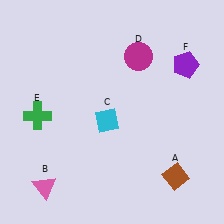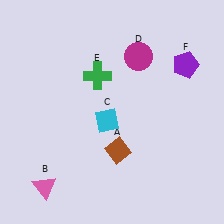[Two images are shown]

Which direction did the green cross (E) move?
The green cross (E) moved right.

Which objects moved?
The objects that moved are: the brown diamond (A), the green cross (E).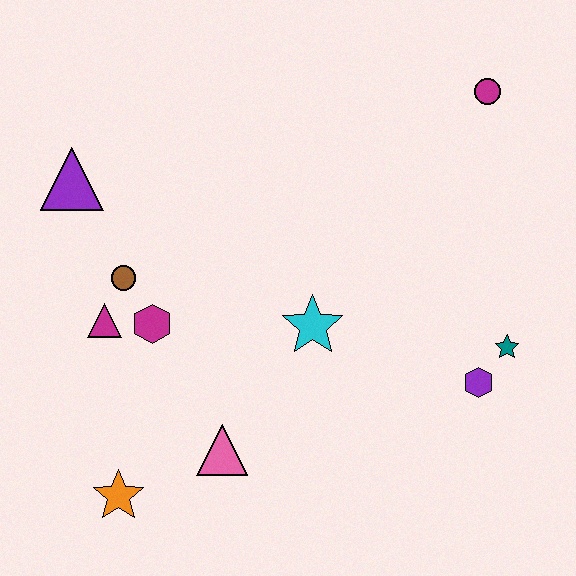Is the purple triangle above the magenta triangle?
Yes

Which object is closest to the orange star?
The pink triangle is closest to the orange star.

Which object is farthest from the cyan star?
The magenta circle is farthest from the cyan star.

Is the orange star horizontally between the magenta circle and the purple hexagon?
No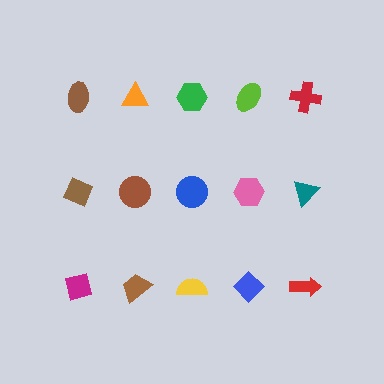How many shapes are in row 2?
5 shapes.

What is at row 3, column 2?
A brown trapezoid.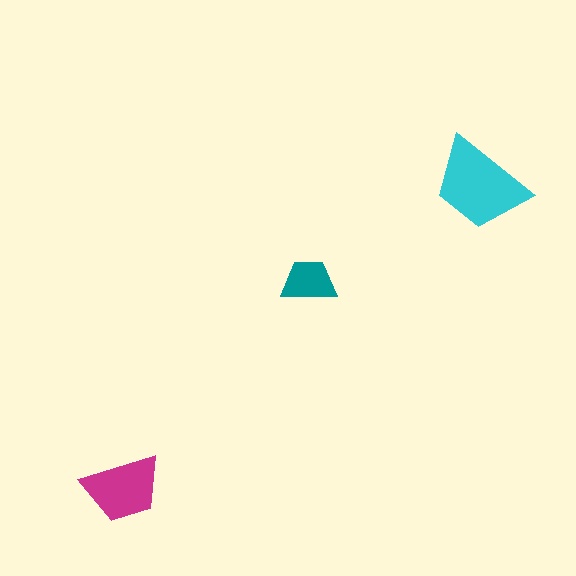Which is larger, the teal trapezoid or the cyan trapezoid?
The cyan one.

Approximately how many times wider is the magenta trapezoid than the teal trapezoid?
About 1.5 times wider.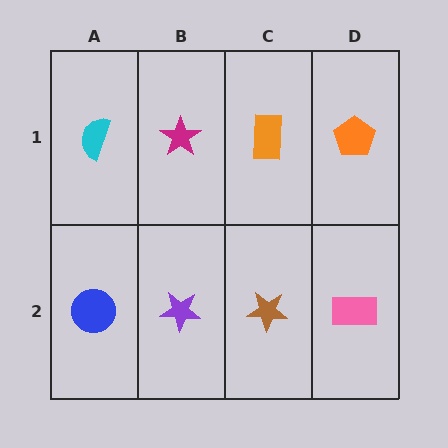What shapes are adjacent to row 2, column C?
An orange rectangle (row 1, column C), a purple star (row 2, column B), a pink rectangle (row 2, column D).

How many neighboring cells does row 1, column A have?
2.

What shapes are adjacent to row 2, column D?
An orange pentagon (row 1, column D), a brown star (row 2, column C).